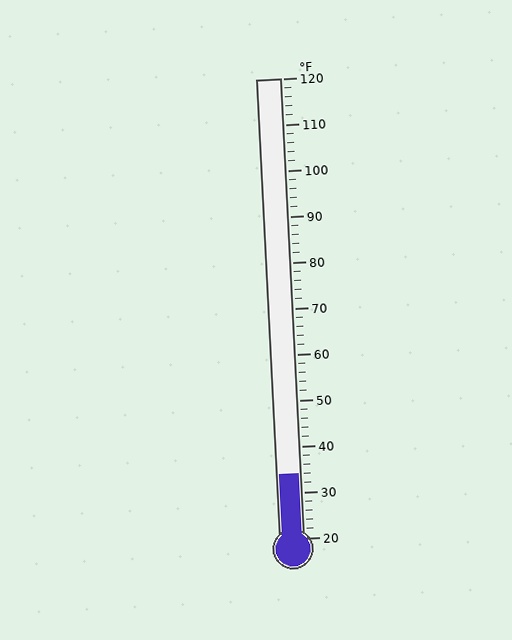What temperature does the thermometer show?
The thermometer shows approximately 34°F.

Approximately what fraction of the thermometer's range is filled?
The thermometer is filled to approximately 15% of its range.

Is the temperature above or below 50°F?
The temperature is below 50°F.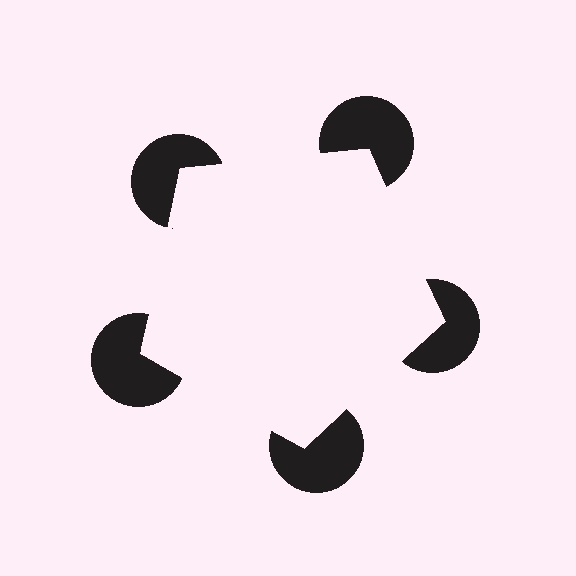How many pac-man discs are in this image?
There are 5 — one at each vertex of the illusory pentagon.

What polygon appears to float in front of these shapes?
An illusory pentagon — its edges are inferred from the aligned wedge cuts in the pac-man discs, not physically drawn.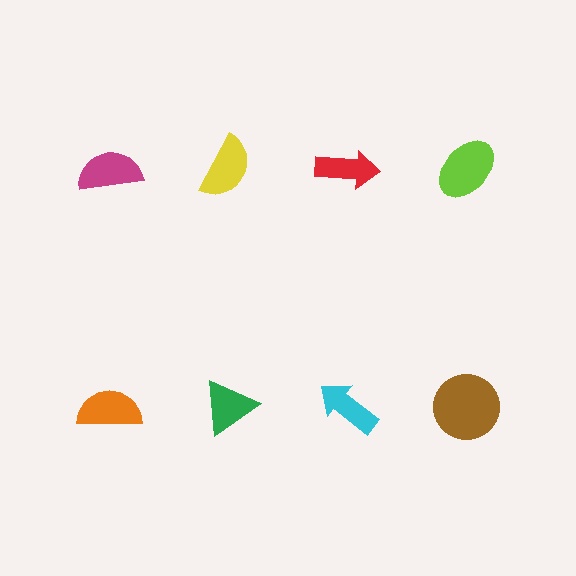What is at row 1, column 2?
A yellow semicircle.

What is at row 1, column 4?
A lime ellipse.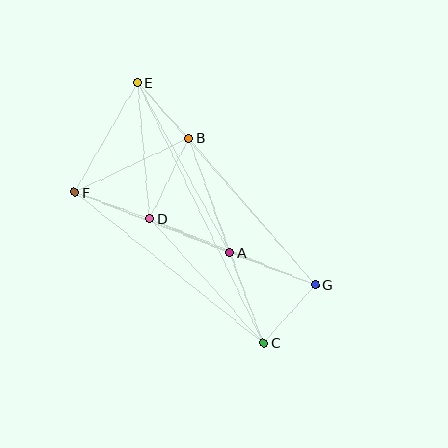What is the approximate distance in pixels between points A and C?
The distance between A and C is approximately 96 pixels.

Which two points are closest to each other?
Points B and E are closest to each other.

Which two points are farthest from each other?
Points C and E are farthest from each other.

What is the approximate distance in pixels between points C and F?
The distance between C and F is approximately 241 pixels.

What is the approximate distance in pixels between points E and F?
The distance between E and F is approximately 126 pixels.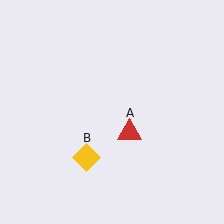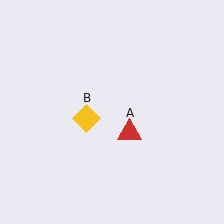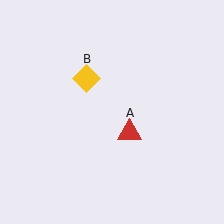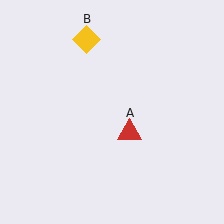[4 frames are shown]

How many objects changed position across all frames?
1 object changed position: yellow diamond (object B).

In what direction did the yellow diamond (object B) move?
The yellow diamond (object B) moved up.